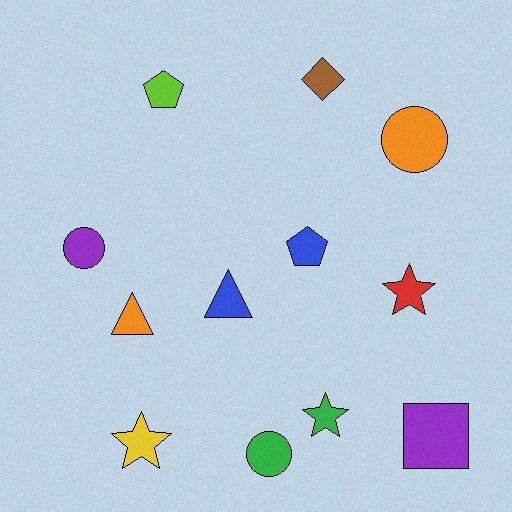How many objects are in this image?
There are 12 objects.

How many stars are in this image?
There are 3 stars.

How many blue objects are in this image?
There are 2 blue objects.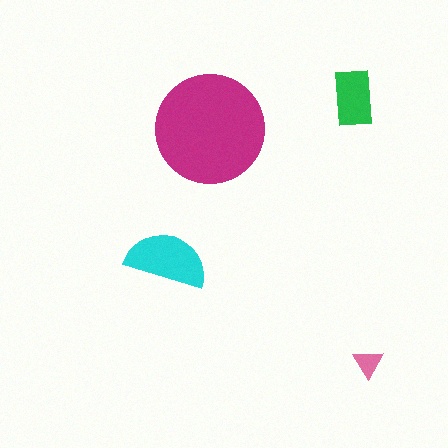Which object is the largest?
The magenta circle.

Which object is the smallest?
The pink triangle.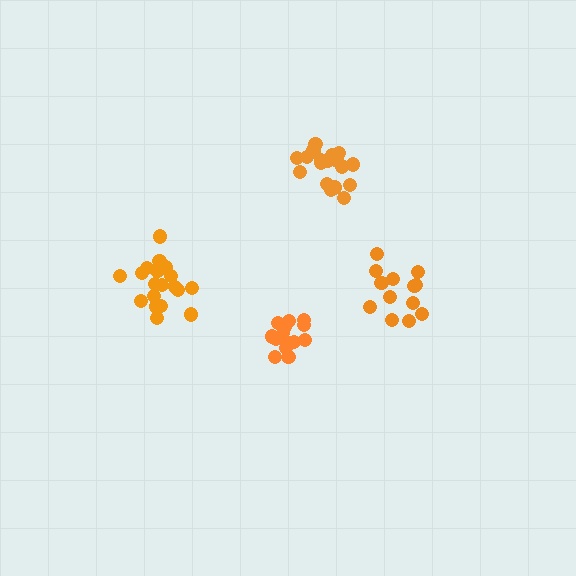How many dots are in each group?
Group 1: 15 dots, Group 2: 19 dots, Group 3: 19 dots, Group 4: 13 dots (66 total).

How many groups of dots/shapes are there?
There are 4 groups.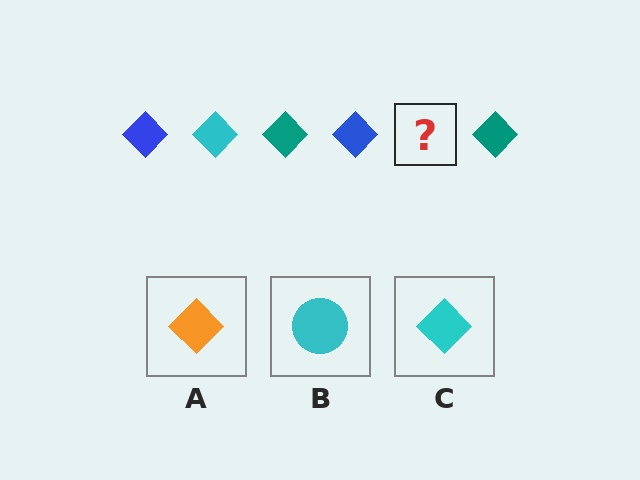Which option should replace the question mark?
Option C.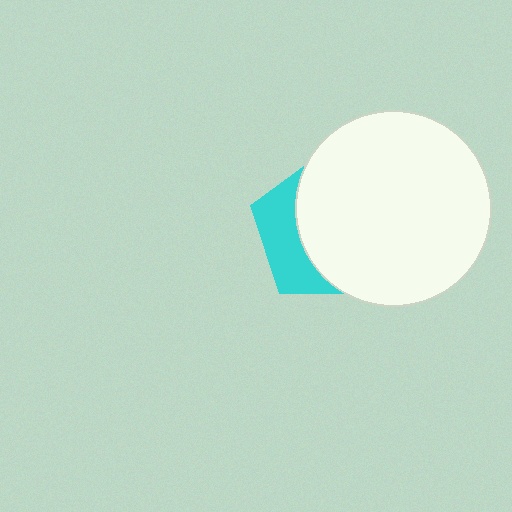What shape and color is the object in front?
The object in front is a white circle.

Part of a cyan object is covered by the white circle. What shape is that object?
It is a pentagon.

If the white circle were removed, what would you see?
You would see the complete cyan pentagon.